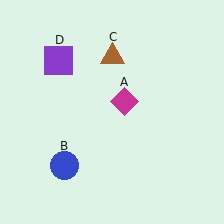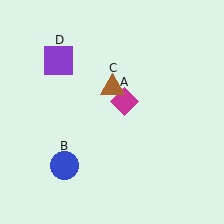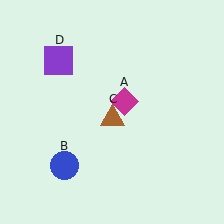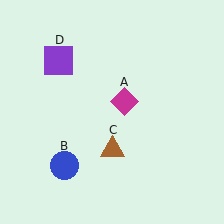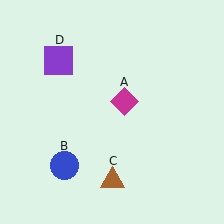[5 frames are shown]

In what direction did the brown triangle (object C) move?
The brown triangle (object C) moved down.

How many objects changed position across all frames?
1 object changed position: brown triangle (object C).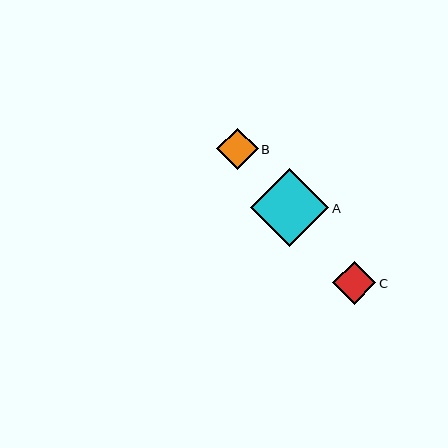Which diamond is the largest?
Diamond A is the largest with a size of approximately 78 pixels.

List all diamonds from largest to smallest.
From largest to smallest: A, C, B.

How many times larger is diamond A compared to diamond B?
Diamond A is approximately 1.9 times the size of diamond B.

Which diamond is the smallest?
Diamond B is the smallest with a size of approximately 41 pixels.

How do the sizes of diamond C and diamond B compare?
Diamond C and diamond B are approximately the same size.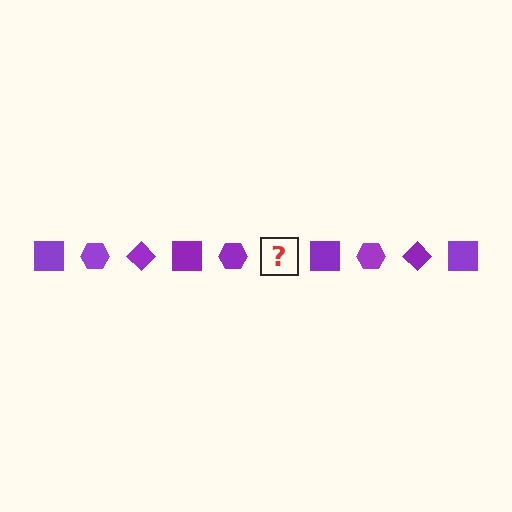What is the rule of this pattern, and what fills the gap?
The rule is that the pattern cycles through square, hexagon, diamond shapes in purple. The gap should be filled with a purple diamond.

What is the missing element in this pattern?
The missing element is a purple diamond.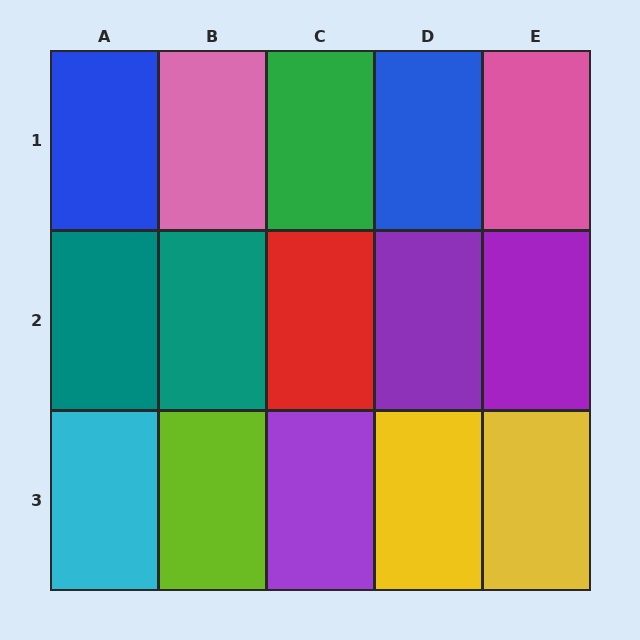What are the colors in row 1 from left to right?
Blue, pink, green, blue, pink.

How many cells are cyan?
1 cell is cyan.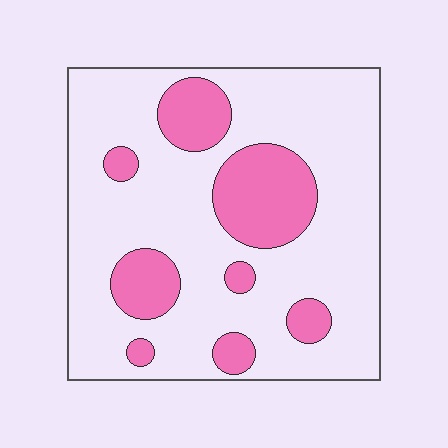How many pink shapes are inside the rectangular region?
8.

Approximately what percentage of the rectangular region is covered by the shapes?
Approximately 25%.